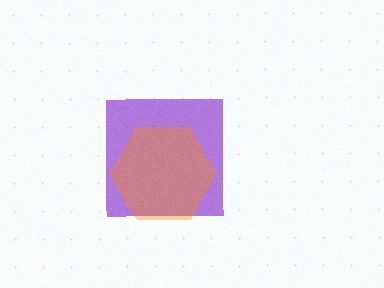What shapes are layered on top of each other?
The layered shapes are: a purple square, an orange hexagon.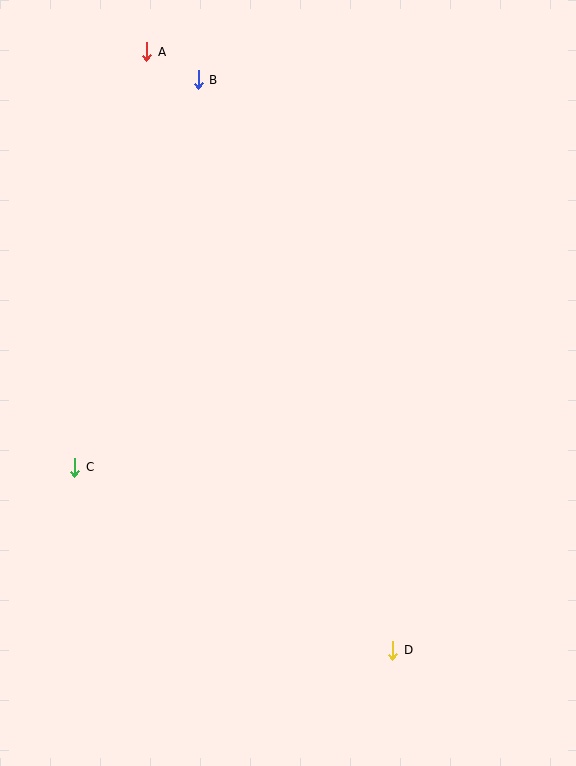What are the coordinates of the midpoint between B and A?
The midpoint between B and A is at (172, 66).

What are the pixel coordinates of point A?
Point A is at (147, 52).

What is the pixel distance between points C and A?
The distance between C and A is 421 pixels.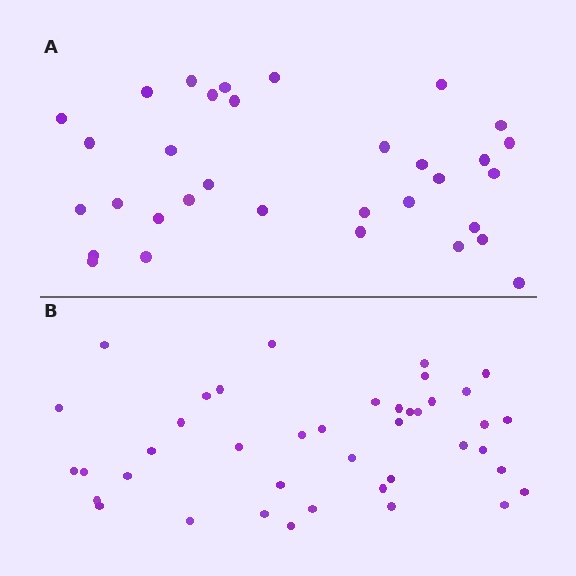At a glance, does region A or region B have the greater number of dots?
Region B (the bottom region) has more dots.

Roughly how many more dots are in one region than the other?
Region B has roughly 8 or so more dots than region A.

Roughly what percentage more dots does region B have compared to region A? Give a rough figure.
About 25% more.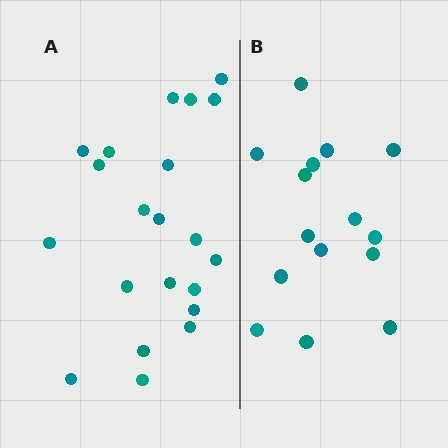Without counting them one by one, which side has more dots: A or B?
Region A (the left region) has more dots.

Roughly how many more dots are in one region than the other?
Region A has about 6 more dots than region B.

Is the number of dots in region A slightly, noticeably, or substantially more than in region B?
Region A has noticeably more, but not dramatically so. The ratio is roughly 1.4 to 1.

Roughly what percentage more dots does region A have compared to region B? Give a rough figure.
About 40% more.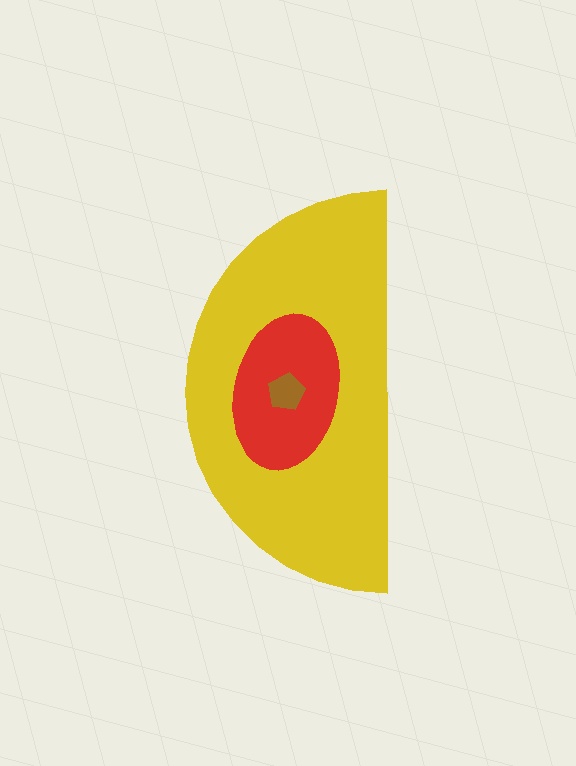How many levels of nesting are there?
3.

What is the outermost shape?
The yellow semicircle.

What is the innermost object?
The brown pentagon.